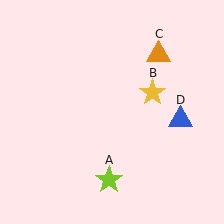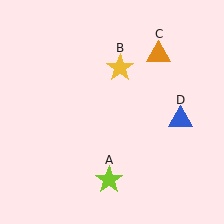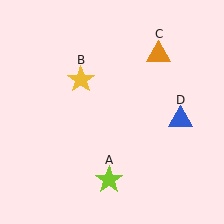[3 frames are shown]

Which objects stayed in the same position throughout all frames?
Lime star (object A) and orange triangle (object C) and blue triangle (object D) remained stationary.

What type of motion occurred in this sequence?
The yellow star (object B) rotated counterclockwise around the center of the scene.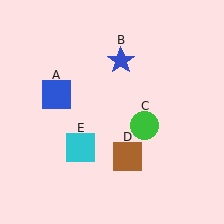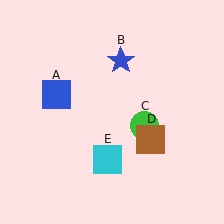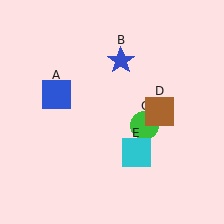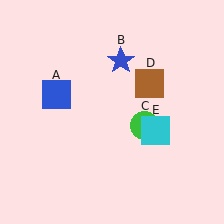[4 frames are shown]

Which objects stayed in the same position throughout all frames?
Blue square (object A) and blue star (object B) and green circle (object C) remained stationary.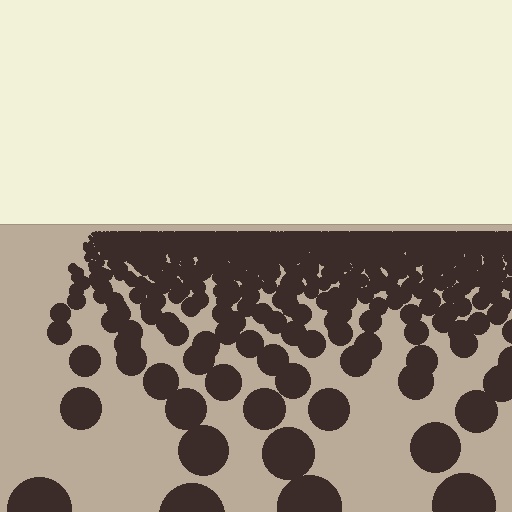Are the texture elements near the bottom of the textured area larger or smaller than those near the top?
Larger. Near the bottom, elements are closer to the viewer and appear at a bigger on-screen size.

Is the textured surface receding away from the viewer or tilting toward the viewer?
The surface is receding away from the viewer. Texture elements get smaller and denser toward the top.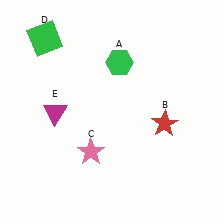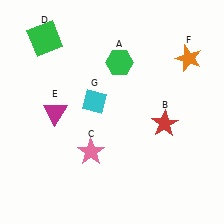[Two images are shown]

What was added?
An orange star (F), a cyan diamond (G) were added in Image 2.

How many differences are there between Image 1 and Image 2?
There are 2 differences between the two images.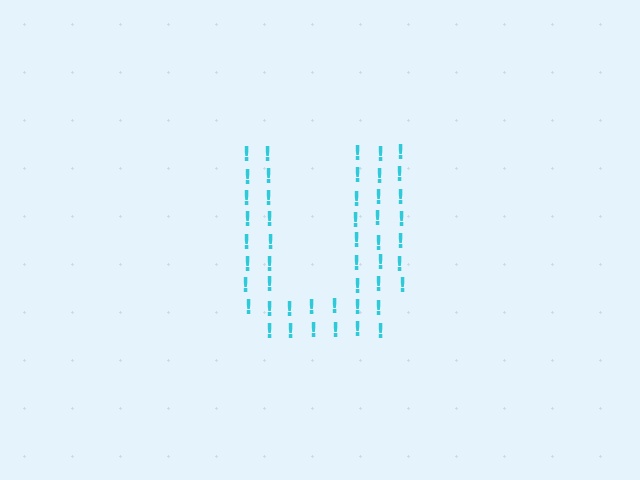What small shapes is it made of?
It is made of small exclamation marks.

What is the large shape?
The large shape is the letter U.